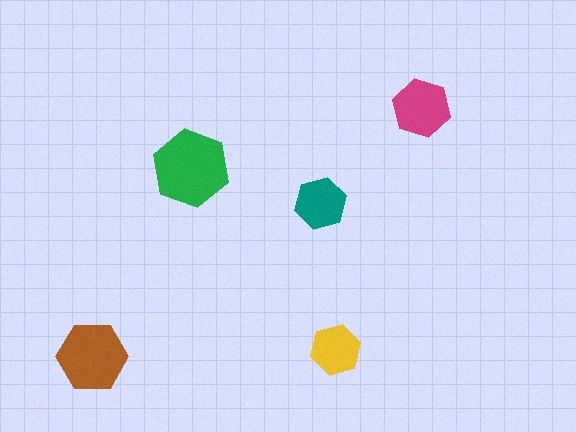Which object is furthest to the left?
The brown hexagon is leftmost.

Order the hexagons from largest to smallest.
the green one, the brown one, the magenta one, the teal one, the yellow one.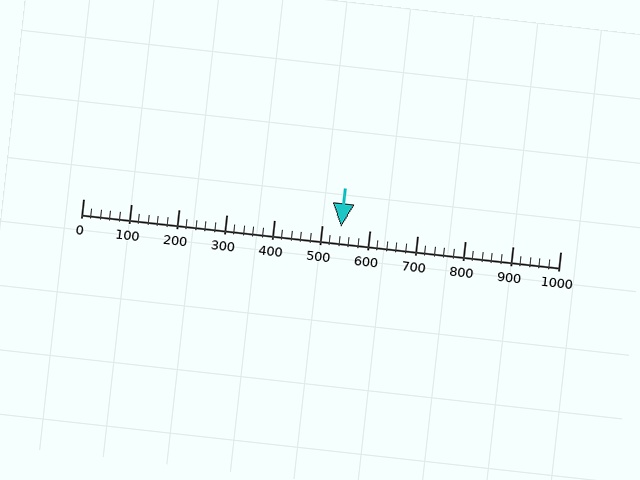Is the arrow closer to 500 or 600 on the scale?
The arrow is closer to 500.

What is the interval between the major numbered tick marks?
The major tick marks are spaced 100 units apart.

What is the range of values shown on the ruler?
The ruler shows values from 0 to 1000.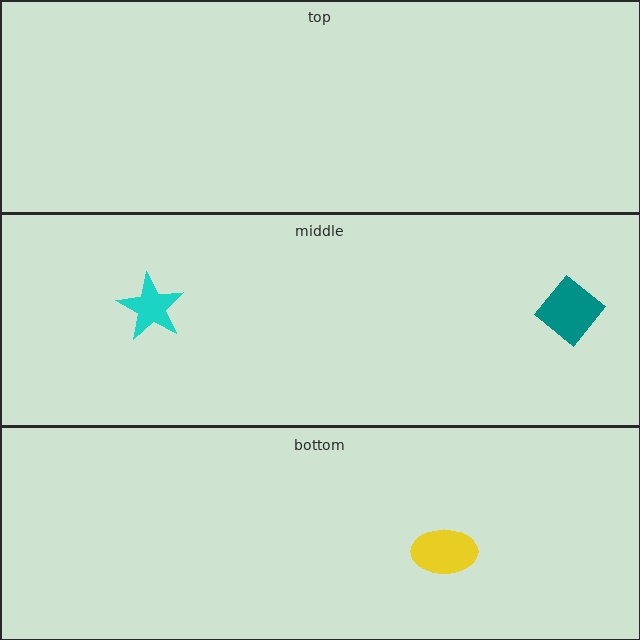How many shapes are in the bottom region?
1.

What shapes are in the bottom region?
The yellow ellipse.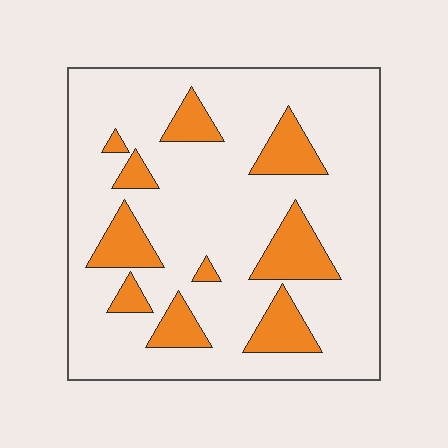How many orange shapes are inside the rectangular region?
10.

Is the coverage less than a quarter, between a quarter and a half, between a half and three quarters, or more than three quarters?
Less than a quarter.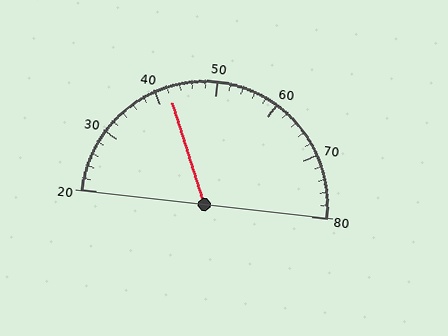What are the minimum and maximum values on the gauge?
The gauge ranges from 20 to 80.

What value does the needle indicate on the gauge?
The needle indicates approximately 42.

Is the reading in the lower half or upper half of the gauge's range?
The reading is in the lower half of the range (20 to 80).